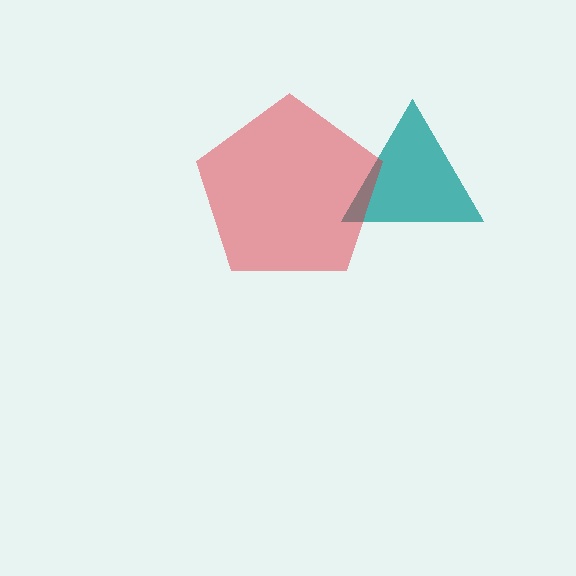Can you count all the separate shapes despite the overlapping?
Yes, there are 2 separate shapes.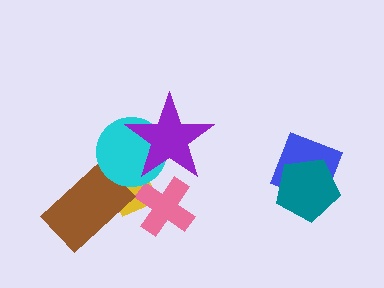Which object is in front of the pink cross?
The purple star is in front of the pink cross.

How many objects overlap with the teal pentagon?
1 object overlaps with the teal pentagon.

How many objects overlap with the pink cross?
2 objects overlap with the pink cross.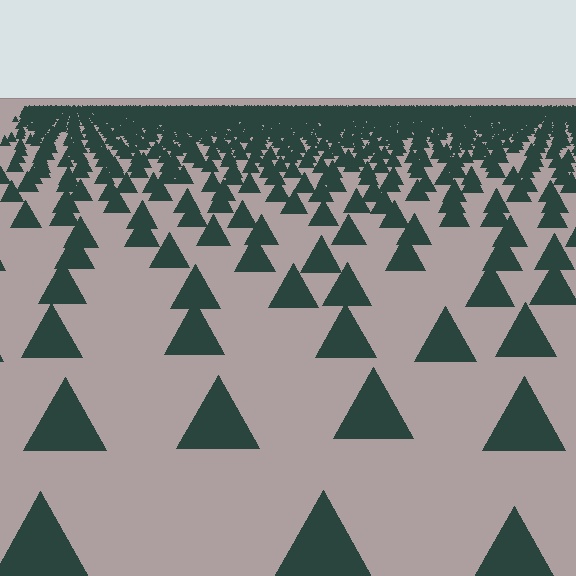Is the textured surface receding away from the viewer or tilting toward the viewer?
The surface is receding away from the viewer. Texture elements get smaller and denser toward the top.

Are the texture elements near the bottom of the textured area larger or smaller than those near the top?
Larger. Near the bottom, elements are closer to the viewer and appear at a bigger on-screen size.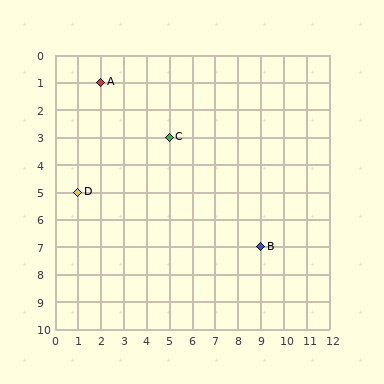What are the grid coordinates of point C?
Point C is at grid coordinates (5, 3).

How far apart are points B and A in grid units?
Points B and A are 7 columns and 6 rows apart (about 9.2 grid units diagonally).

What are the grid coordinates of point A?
Point A is at grid coordinates (2, 1).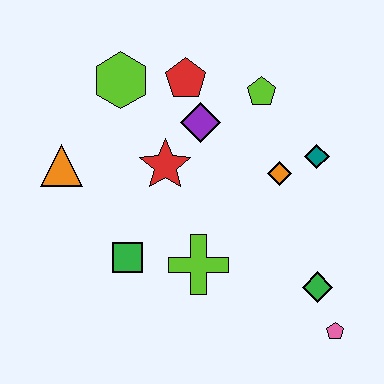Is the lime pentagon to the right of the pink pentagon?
No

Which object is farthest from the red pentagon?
The pink pentagon is farthest from the red pentagon.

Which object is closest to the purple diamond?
The red pentagon is closest to the purple diamond.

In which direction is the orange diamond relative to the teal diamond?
The orange diamond is to the left of the teal diamond.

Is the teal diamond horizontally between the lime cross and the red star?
No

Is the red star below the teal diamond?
Yes